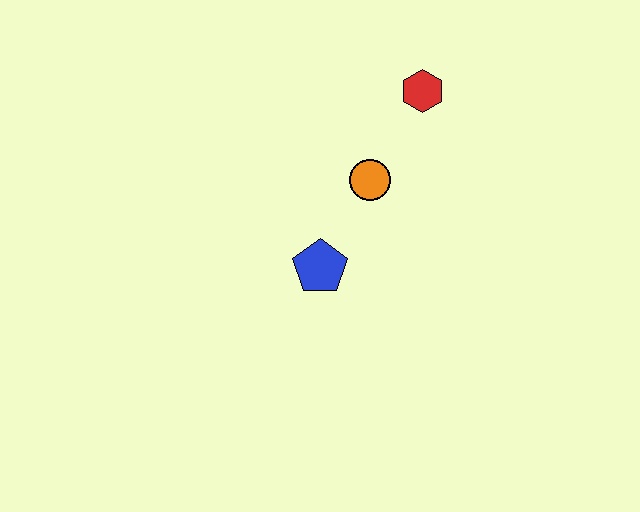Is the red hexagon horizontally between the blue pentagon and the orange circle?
No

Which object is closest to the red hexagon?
The orange circle is closest to the red hexagon.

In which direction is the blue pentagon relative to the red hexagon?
The blue pentagon is below the red hexagon.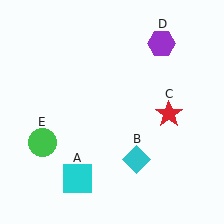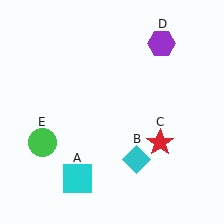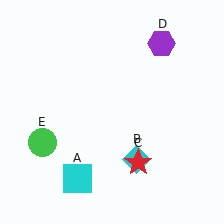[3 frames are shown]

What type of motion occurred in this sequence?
The red star (object C) rotated clockwise around the center of the scene.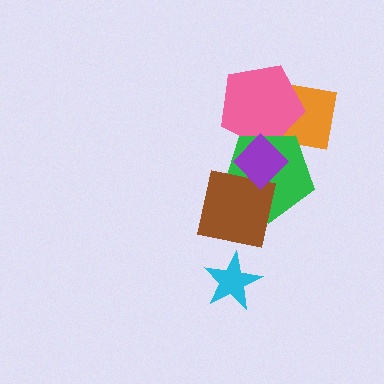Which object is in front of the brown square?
The purple diamond is in front of the brown square.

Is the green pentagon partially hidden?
Yes, it is partially covered by another shape.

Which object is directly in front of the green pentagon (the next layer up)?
The brown square is directly in front of the green pentagon.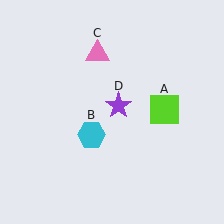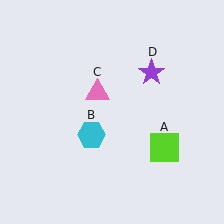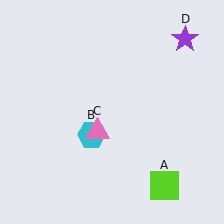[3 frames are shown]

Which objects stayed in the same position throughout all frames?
Cyan hexagon (object B) remained stationary.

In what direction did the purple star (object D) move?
The purple star (object D) moved up and to the right.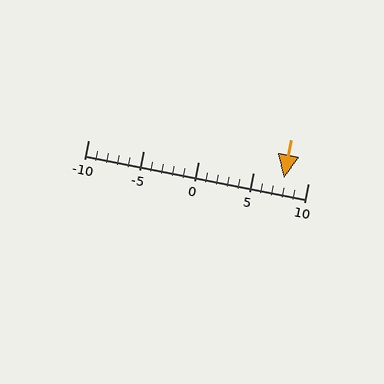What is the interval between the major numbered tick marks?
The major tick marks are spaced 5 units apart.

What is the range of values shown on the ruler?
The ruler shows values from -10 to 10.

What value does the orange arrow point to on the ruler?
The orange arrow points to approximately 8.